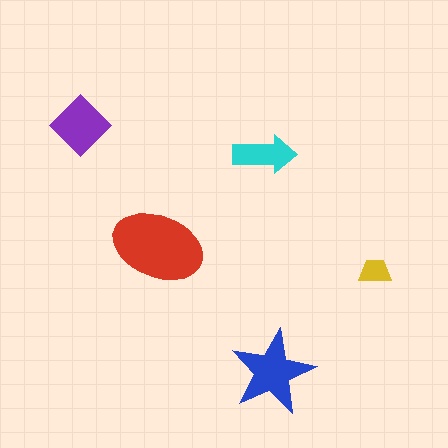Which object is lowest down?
The blue star is bottommost.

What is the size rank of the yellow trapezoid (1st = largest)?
5th.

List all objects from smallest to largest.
The yellow trapezoid, the cyan arrow, the purple diamond, the blue star, the red ellipse.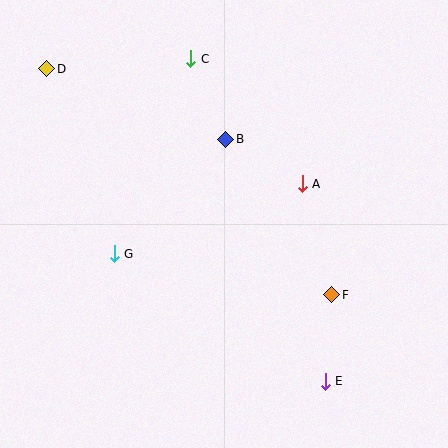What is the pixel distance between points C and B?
The distance between C and B is 88 pixels.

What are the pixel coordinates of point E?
Point E is at (325, 381).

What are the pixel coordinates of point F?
Point F is at (332, 295).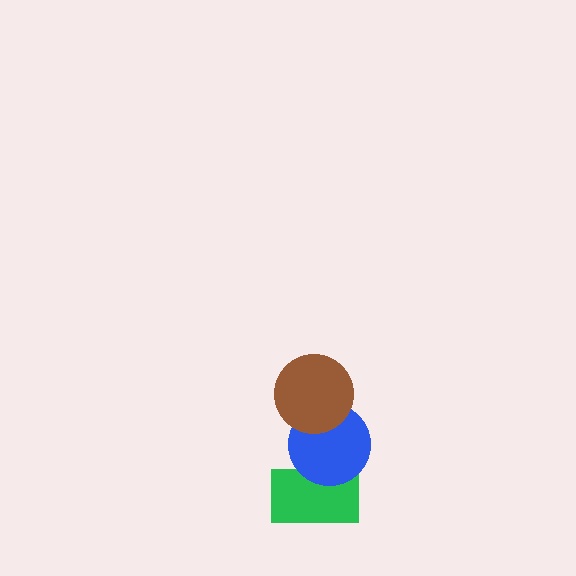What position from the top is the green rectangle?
The green rectangle is 3rd from the top.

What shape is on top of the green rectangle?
The blue circle is on top of the green rectangle.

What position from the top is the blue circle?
The blue circle is 2nd from the top.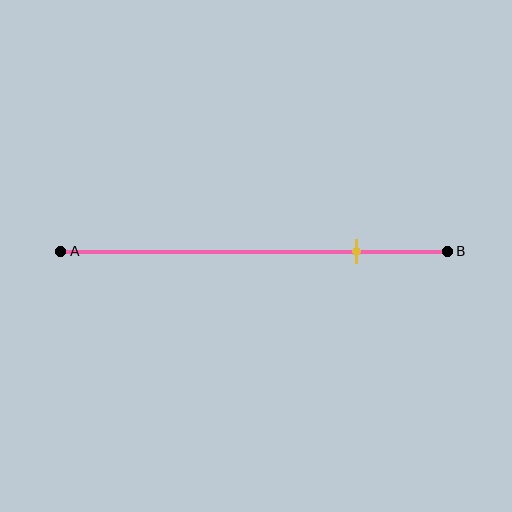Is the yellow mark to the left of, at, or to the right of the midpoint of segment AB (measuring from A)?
The yellow mark is to the right of the midpoint of segment AB.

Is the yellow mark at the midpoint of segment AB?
No, the mark is at about 75% from A, not at the 50% midpoint.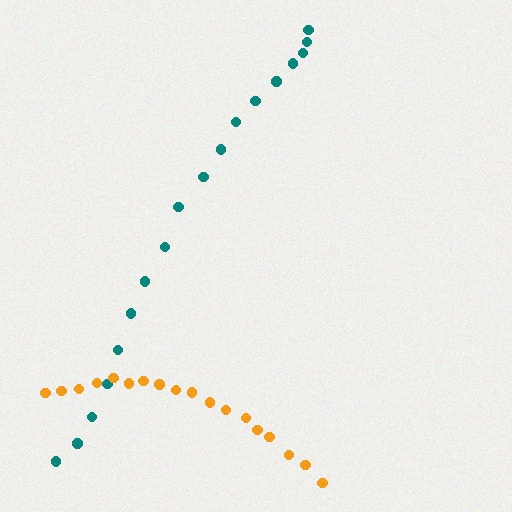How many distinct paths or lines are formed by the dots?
There are 2 distinct paths.